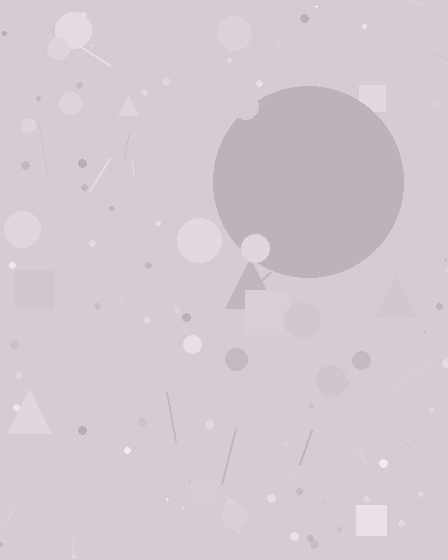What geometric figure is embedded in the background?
A circle is embedded in the background.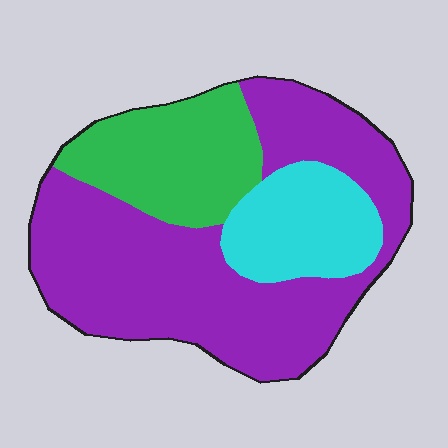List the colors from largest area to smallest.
From largest to smallest: purple, green, cyan.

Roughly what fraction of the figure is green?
Green covers roughly 25% of the figure.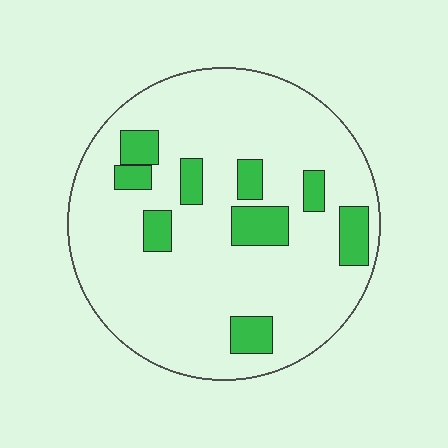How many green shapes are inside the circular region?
9.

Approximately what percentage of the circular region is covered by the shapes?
Approximately 15%.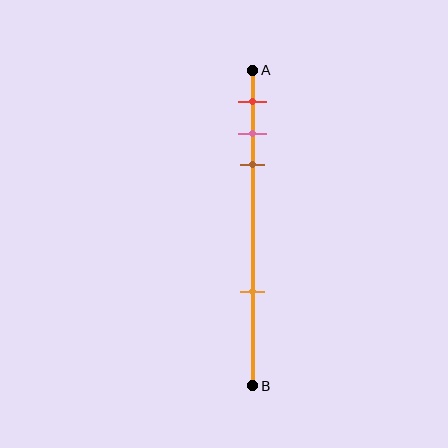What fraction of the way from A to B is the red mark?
The red mark is approximately 10% (0.1) of the way from A to B.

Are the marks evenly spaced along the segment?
No, the marks are not evenly spaced.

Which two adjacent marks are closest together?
The pink and brown marks are the closest adjacent pair.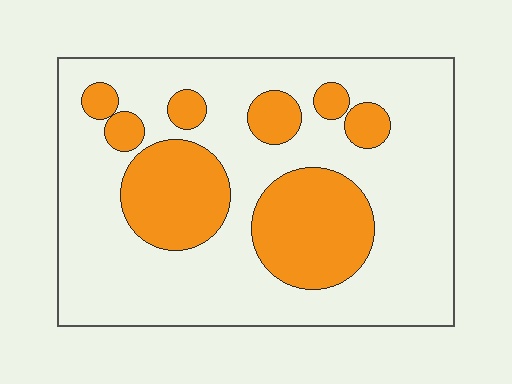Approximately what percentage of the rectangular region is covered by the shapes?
Approximately 30%.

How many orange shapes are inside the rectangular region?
8.